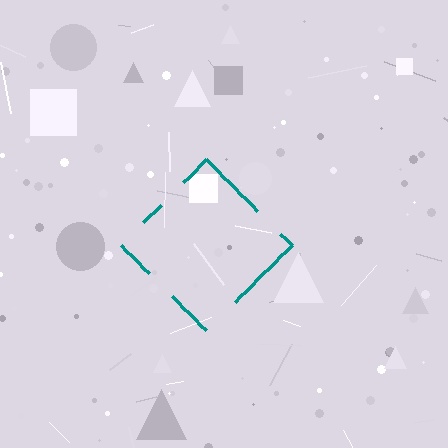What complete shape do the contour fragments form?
The contour fragments form a diamond.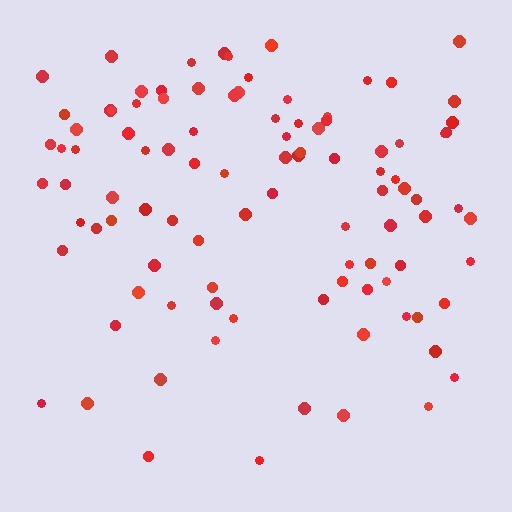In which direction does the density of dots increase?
From bottom to top, with the top side densest.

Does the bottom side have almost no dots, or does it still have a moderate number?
Still a moderate number, just noticeably fewer than the top.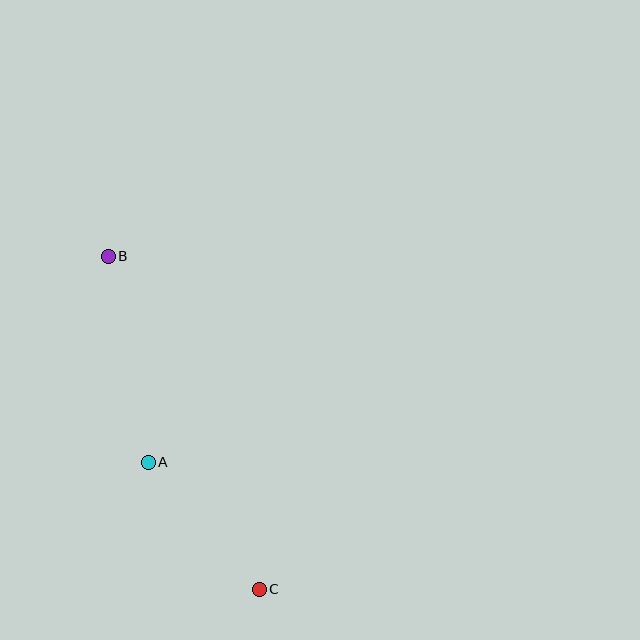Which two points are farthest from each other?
Points B and C are farthest from each other.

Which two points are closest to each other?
Points A and C are closest to each other.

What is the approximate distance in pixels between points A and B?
The distance between A and B is approximately 210 pixels.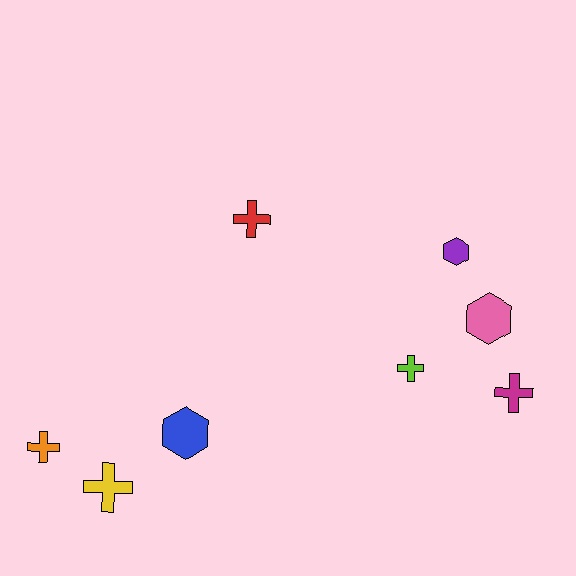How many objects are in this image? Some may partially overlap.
There are 8 objects.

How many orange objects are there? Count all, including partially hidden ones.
There is 1 orange object.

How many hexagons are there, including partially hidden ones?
There are 3 hexagons.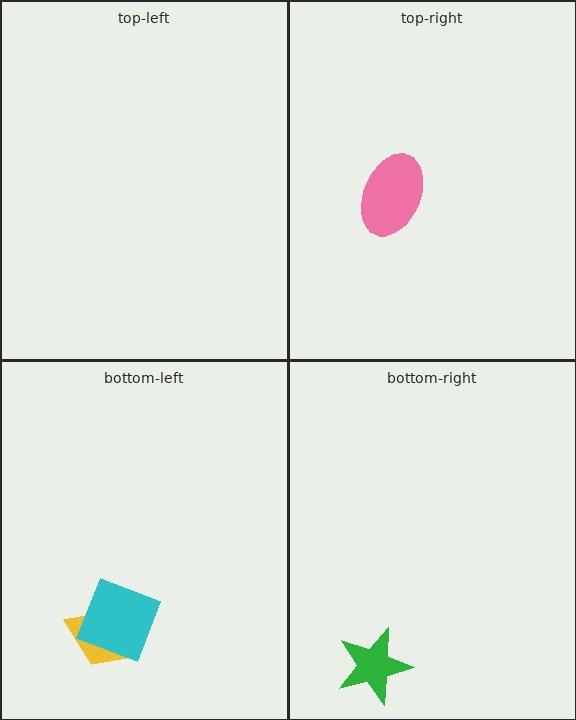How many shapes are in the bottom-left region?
2.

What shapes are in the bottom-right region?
The green star.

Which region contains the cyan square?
The bottom-left region.